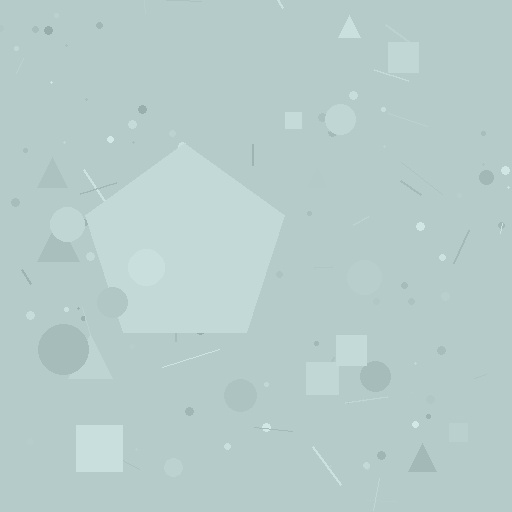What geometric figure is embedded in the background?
A pentagon is embedded in the background.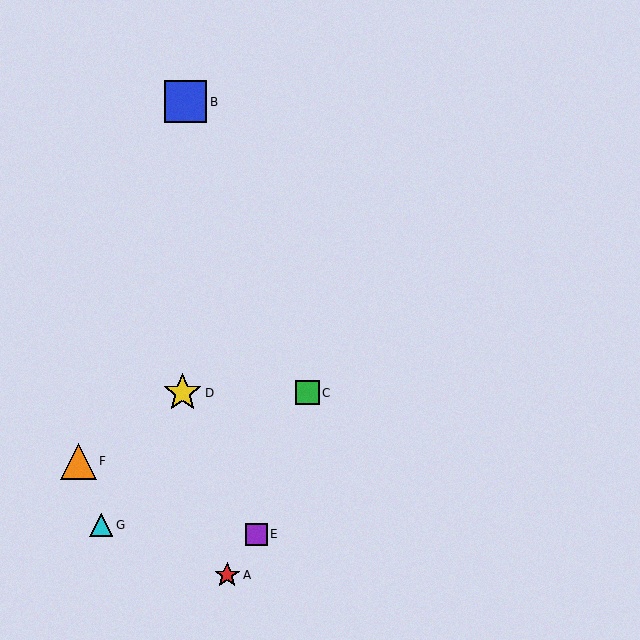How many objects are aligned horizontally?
2 objects (C, D) are aligned horizontally.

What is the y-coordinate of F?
Object F is at y≈461.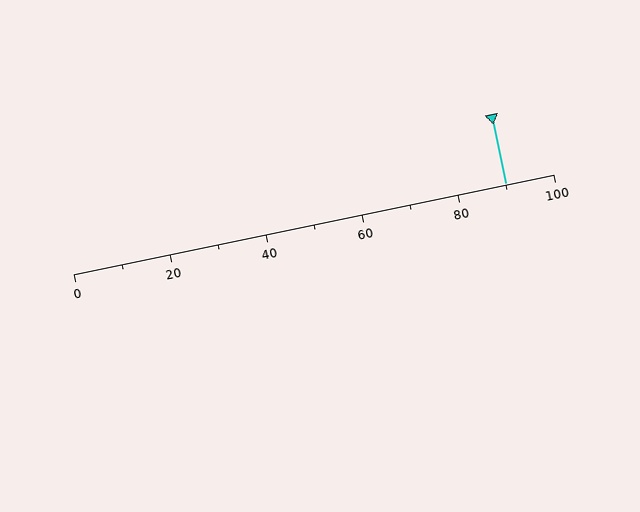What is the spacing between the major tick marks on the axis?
The major ticks are spaced 20 apart.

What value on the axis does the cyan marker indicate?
The marker indicates approximately 90.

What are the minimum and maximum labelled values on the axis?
The axis runs from 0 to 100.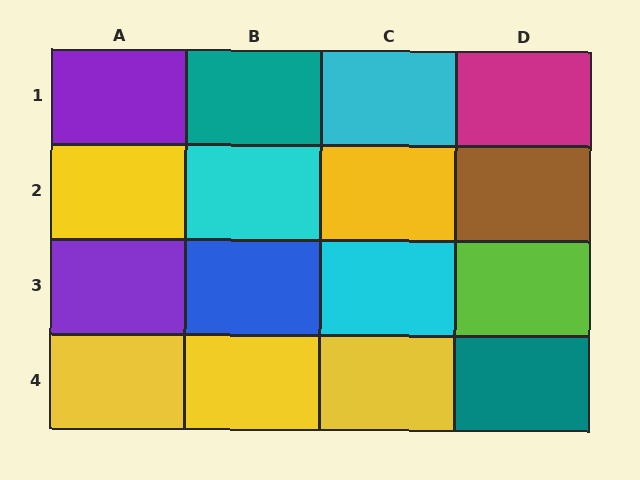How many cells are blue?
1 cell is blue.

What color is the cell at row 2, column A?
Yellow.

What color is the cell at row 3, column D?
Lime.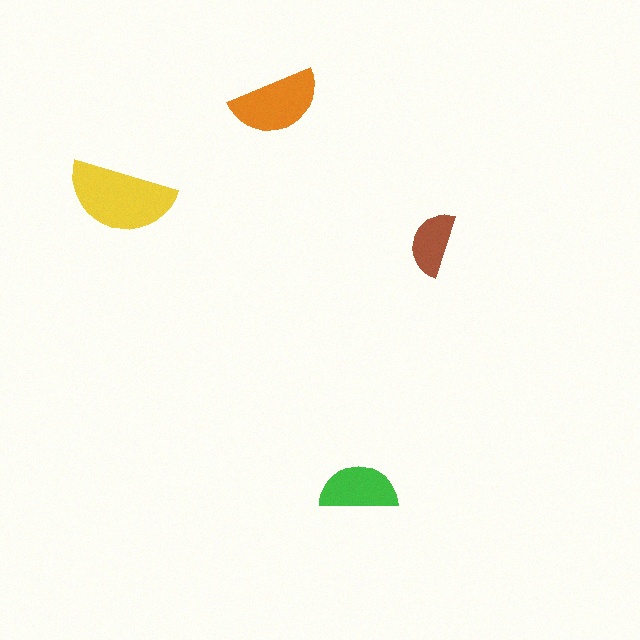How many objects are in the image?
There are 4 objects in the image.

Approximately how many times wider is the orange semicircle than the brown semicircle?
About 1.5 times wider.